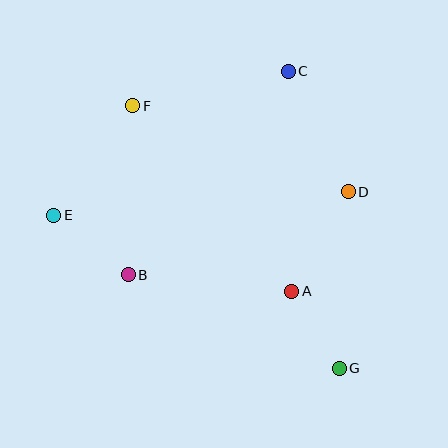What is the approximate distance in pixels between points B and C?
The distance between B and C is approximately 259 pixels.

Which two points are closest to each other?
Points A and G are closest to each other.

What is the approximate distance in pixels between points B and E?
The distance between B and E is approximately 96 pixels.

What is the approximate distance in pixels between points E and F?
The distance between E and F is approximately 135 pixels.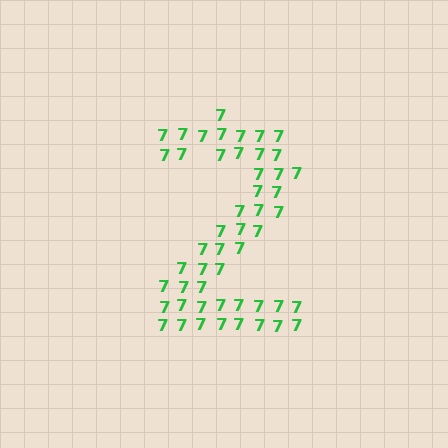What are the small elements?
The small elements are digit 7's.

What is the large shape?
The large shape is the digit 2.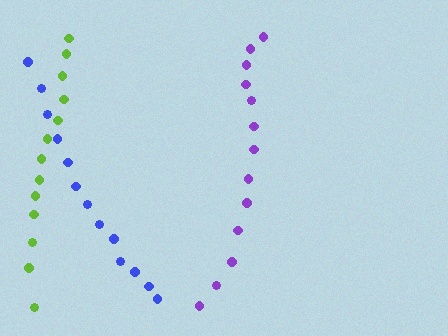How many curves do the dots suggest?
There are 3 distinct paths.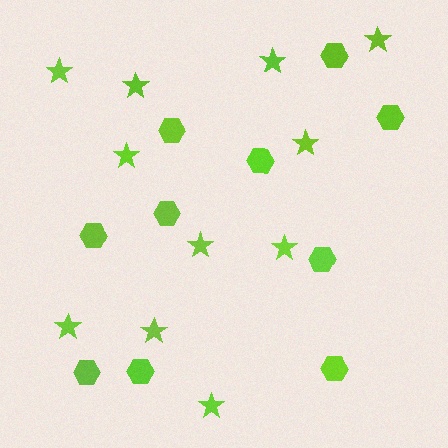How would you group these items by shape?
There are 2 groups: one group of hexagons (10) and one group of stars (11).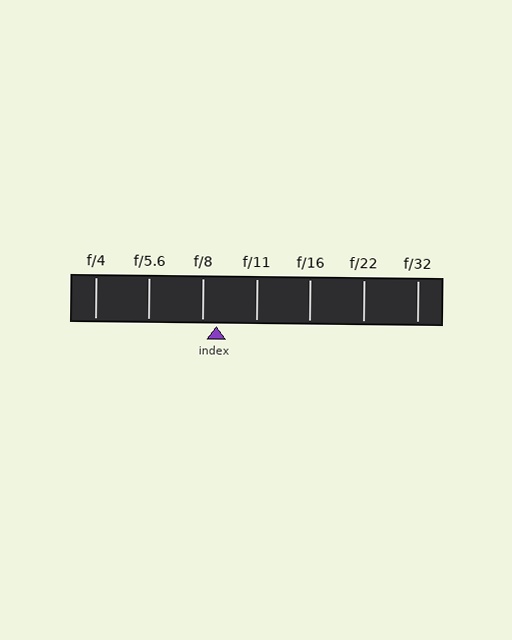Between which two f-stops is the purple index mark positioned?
The index mark is between f/8 and f/11.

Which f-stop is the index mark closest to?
The index mark is closest to f/8.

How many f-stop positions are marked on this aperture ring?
There are 7 f-stop positions marked.